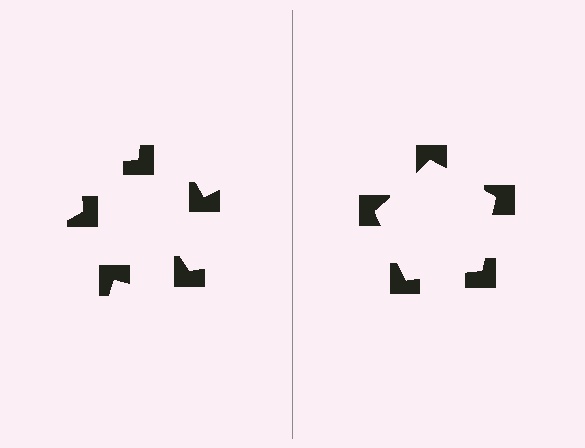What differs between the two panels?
The notched squares are positioned identically on both sides; only the wedge orientations differ. On the right they align to a pentagon; on the left they are misaligned.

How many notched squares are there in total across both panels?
10 — 5 on each side.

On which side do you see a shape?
An illusory pentagon appears on the right side. On the left side the wedge cuts are rotated, so no coherent shape forms.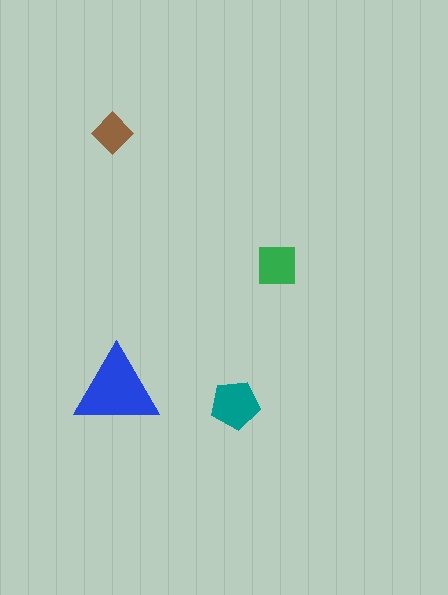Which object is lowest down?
The teal pentagon is bottommost.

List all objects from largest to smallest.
The blue triangle, the teal pentagon, the green square, the brown diamond.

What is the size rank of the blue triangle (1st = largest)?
1st.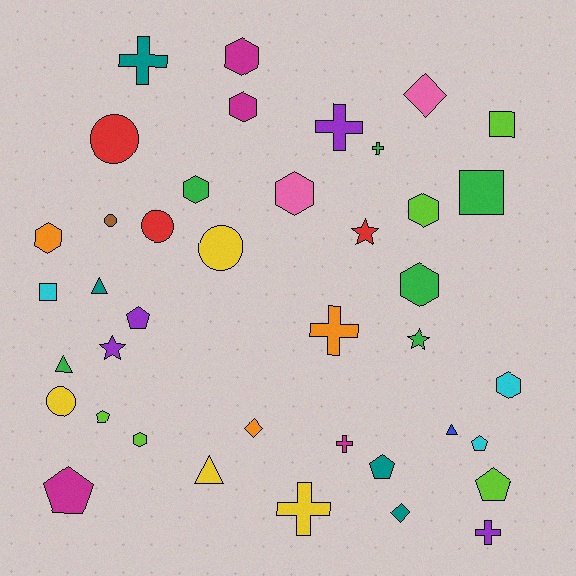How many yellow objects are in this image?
There are 4 yellow objects.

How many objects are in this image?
There are 40 objects.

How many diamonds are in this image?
There are 3 diamonds.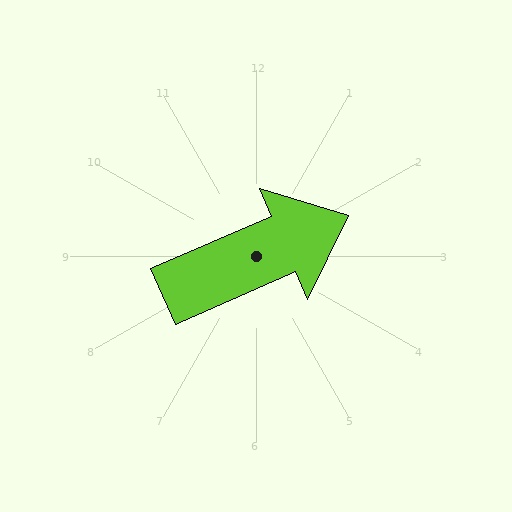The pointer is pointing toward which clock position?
Roughly 2 o'clock.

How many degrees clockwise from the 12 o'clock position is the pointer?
Approximately 67 degrees.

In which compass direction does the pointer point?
Northeast.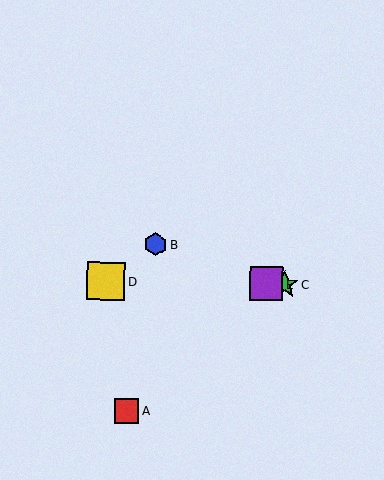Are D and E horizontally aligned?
Yes, both are at y≈281.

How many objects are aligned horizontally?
3 objects (C, D, E) are aligned horizontally.